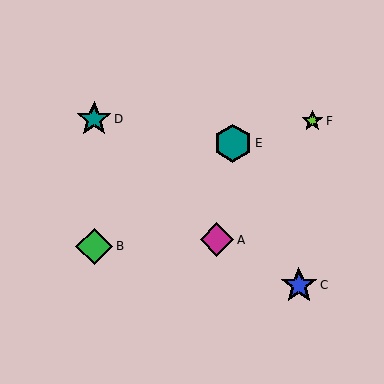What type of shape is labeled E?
Shape E is a teal hexagon.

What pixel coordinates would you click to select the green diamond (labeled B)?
Click at (94, 246) to select the green diamond B.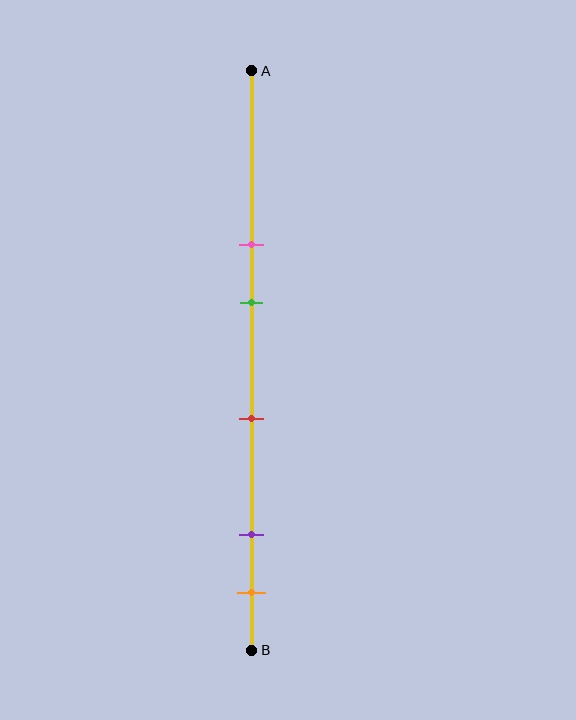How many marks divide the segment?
There are 5 marks dividing the segment.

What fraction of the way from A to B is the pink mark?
The pink mark is approximately 30% (0.3) of the way from A to B.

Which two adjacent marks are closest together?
The purple and orange marks are the closest adjacent pair.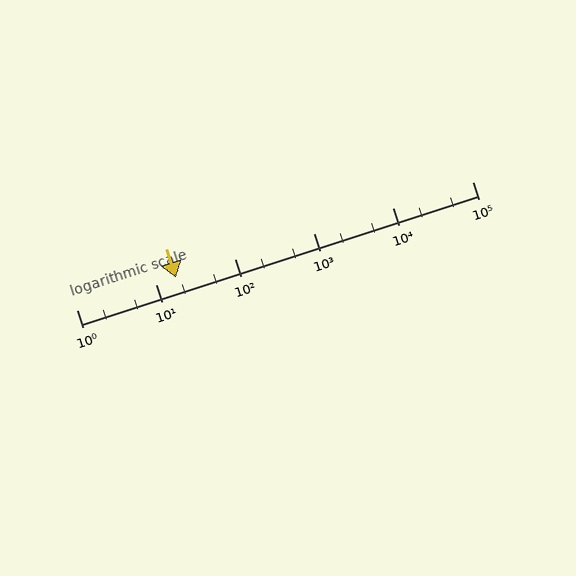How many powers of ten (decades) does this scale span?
The scale spans 5 decades, from 1 to 100000.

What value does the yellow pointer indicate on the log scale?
The pointer indicates approximately 18.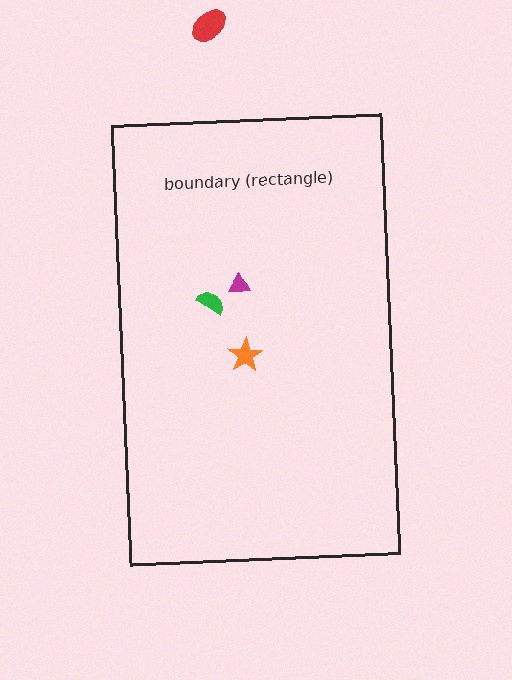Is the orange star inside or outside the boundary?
Inside.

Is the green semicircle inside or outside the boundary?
Inside.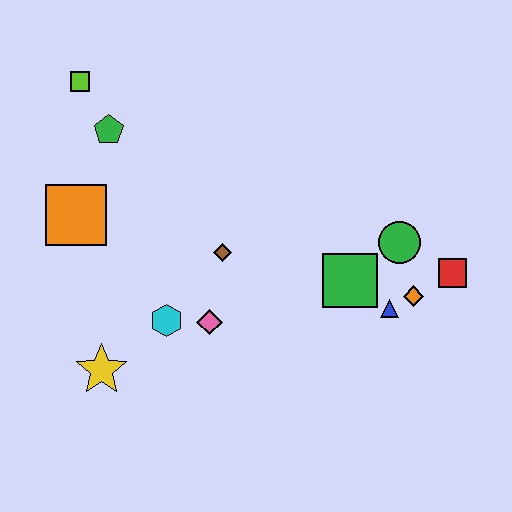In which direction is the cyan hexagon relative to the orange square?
The cyan hexagon is below the orange square.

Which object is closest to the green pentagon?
The lime square is closest to the green pentagon.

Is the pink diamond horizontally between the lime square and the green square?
Yes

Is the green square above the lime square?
No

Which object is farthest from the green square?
The lime square is farthest from the green square.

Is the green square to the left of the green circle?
Yes